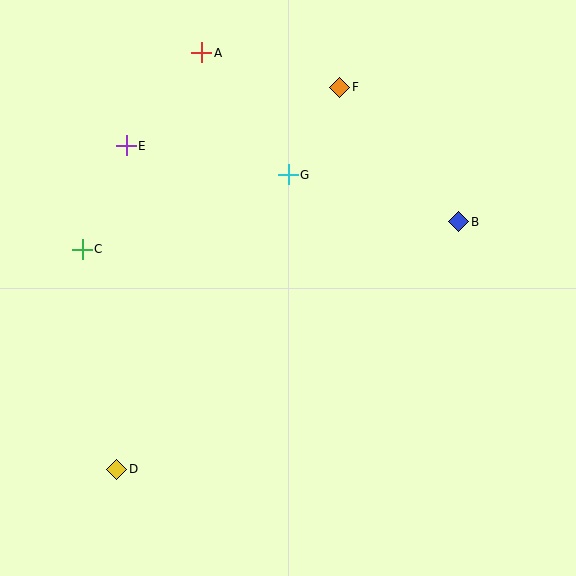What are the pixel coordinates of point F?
Point F is at (340, 87).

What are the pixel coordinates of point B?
Point B is at (459, 222).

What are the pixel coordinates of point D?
Point D is at (117, 469).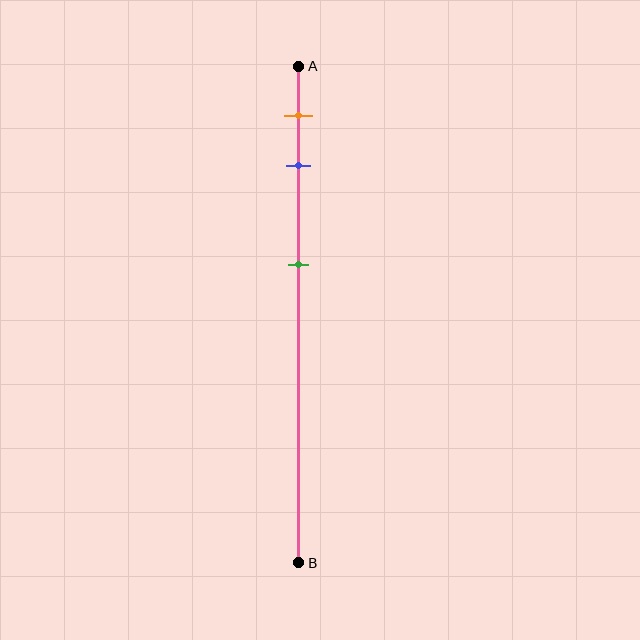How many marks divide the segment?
There are 3 marks dividing the segment.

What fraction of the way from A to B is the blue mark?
The blue mark is approximately 20% (0.2) of the way from A to B.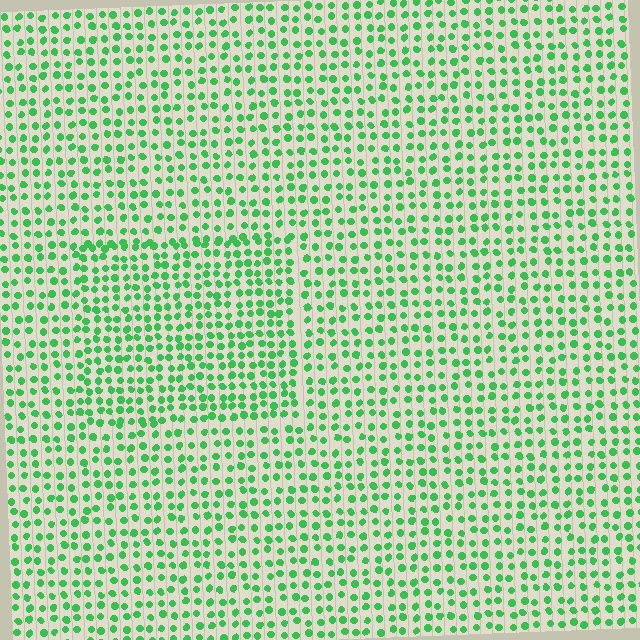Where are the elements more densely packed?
The elements are more densely packed inside the rectangle boundary.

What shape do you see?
I see a rectangle.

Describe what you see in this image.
The image contains small green elements arranged at two different densities. A rectangle-shaped region is visible where the elements are more densely packed than the surrounding area.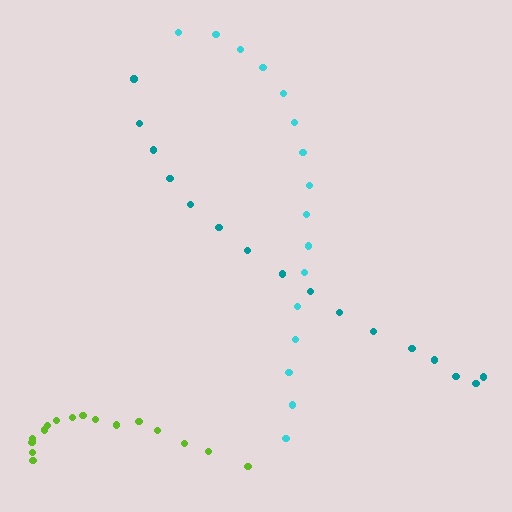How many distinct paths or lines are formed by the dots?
There are 3 distinct paths.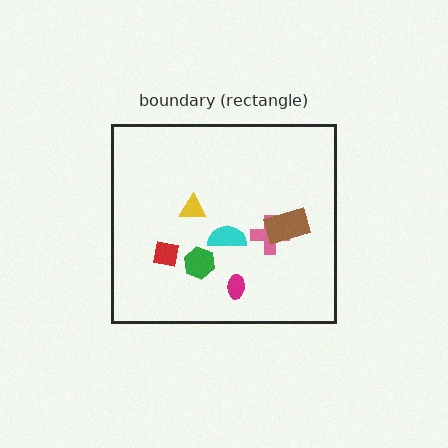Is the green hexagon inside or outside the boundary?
Inside.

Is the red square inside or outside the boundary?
Inside.